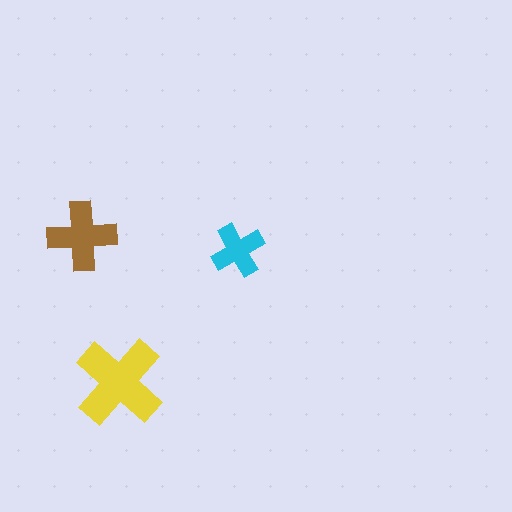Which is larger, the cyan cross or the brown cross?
The brown one.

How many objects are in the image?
There are 3 objects in the image.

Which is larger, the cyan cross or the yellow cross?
The yellow one.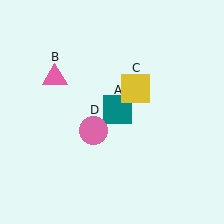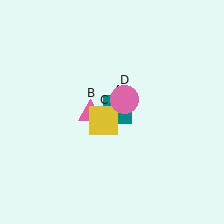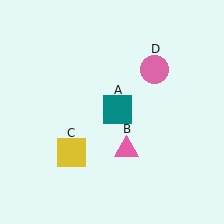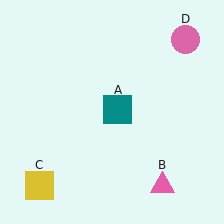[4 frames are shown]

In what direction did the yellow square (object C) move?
The yellow square (object C) moved down and to the left.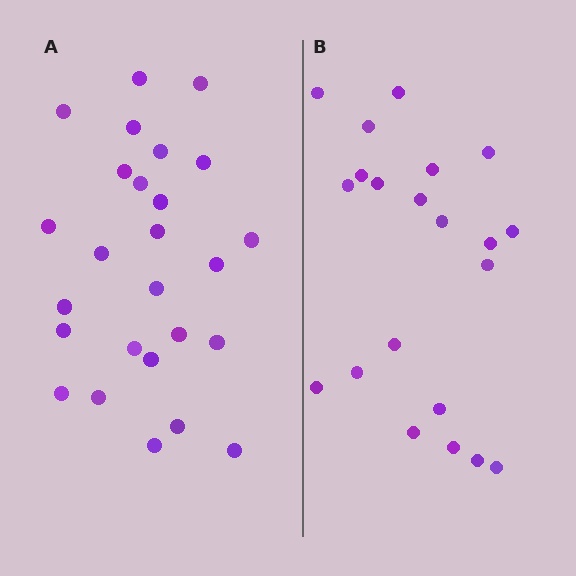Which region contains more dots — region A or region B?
Region A (the left region) has more dots.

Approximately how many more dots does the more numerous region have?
Region A has about 5 more dots than region B.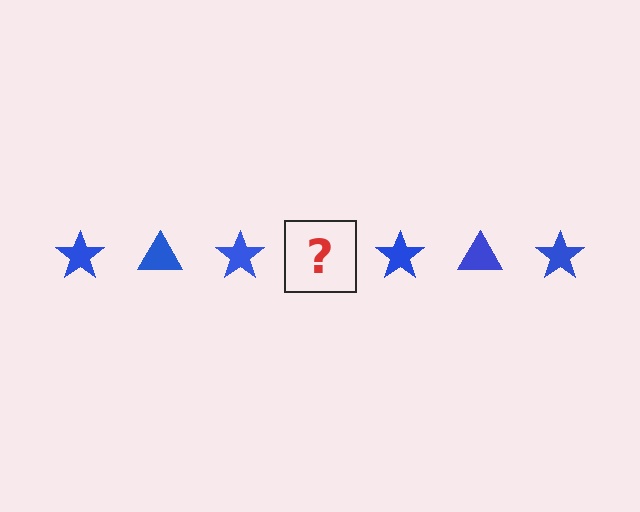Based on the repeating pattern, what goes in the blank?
The blank should be a blue triangle.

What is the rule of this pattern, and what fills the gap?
The rule is that the pattern cycles through star, triangle shapes in blue. The gap should be filled with a blue triangle.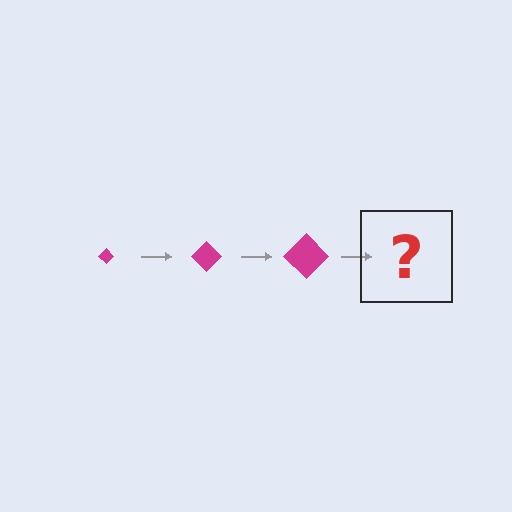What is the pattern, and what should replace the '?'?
The pattern is that the diamond gets progressively larger each step. The '?' should be a magenta diamond, larger than the previous one.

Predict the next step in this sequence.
The next step is a magenta diamond, larger than the previous one.